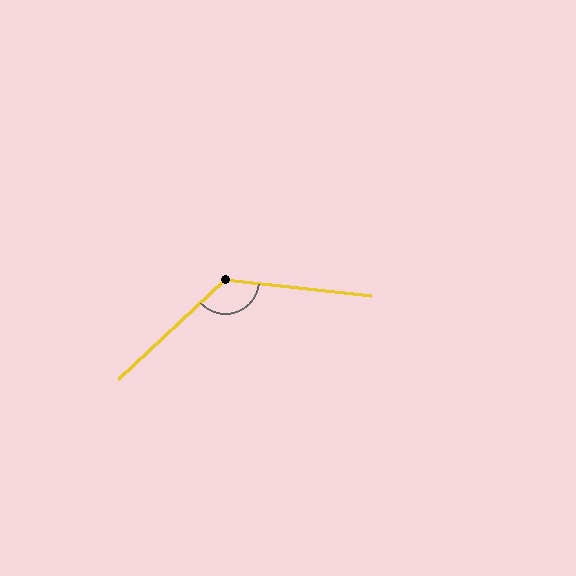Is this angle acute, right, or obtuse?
It is obtuse.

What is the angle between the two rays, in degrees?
Approximately 131 degrees.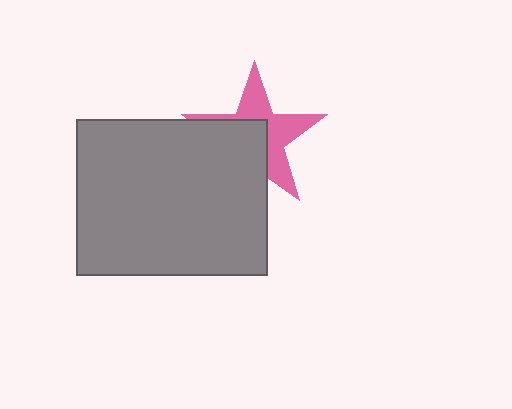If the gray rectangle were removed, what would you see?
You would see the complete pink star.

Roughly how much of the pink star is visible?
About half of it is visible (roughly 53%).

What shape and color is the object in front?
The object in front is a gray rectangle.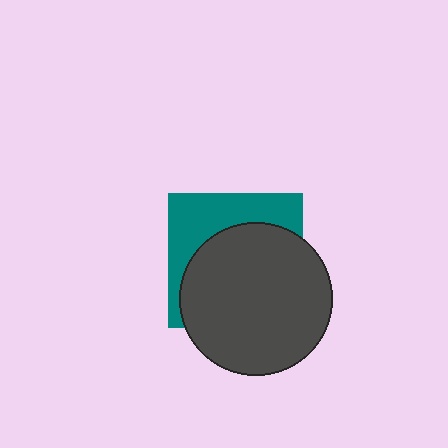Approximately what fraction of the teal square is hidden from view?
Roughly 63% of the teal square is hidden behind the dark gray circle.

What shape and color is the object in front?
The object in front is a dark gray circle.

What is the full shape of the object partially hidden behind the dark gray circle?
The partially hidden object is a teal square.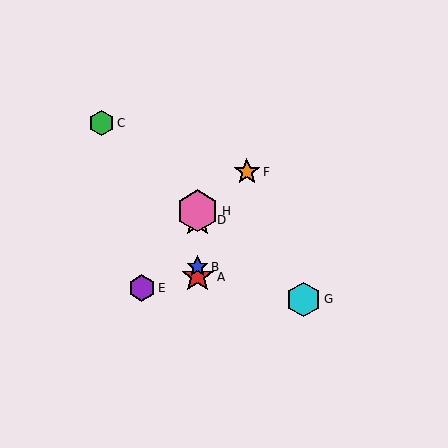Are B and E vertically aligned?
No, B is at x≈198 and E is at x≈142.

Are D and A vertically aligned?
Yes, both are at x≈198.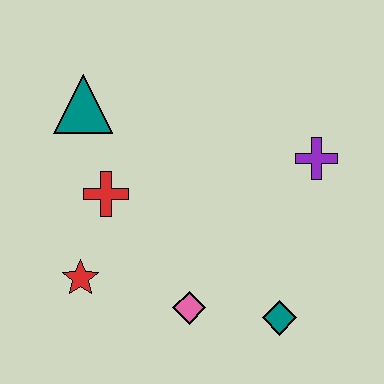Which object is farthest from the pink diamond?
The teal triangle is farthest from the pink diamond.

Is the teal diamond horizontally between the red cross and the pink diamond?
No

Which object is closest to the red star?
The red cross is closest to the red star.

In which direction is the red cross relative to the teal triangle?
The red cross is below the teal triangle.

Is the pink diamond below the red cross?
Yes